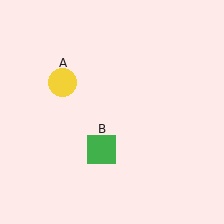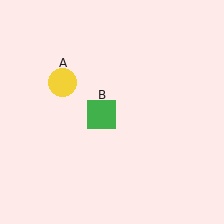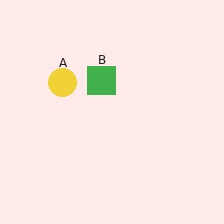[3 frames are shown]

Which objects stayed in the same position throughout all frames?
Yellow circle (object A) remained stationary.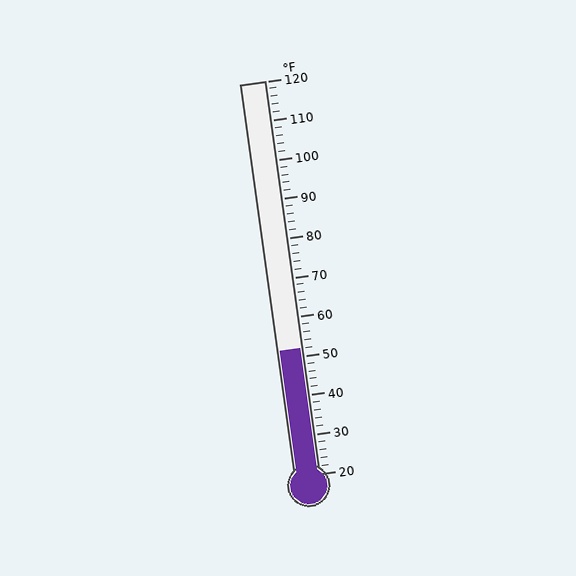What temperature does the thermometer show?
The thermometer shows approximately 52°F.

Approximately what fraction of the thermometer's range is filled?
The thermometer is filled to approximately 30% of its range.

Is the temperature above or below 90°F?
The temperature is below 90°F.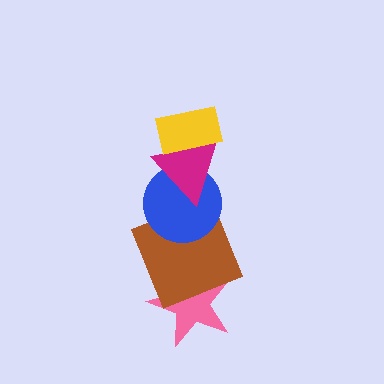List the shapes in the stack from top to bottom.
From top to bottom: the yellow rectangle, the magenta triangle, the blue circle, the brown square, the pink star.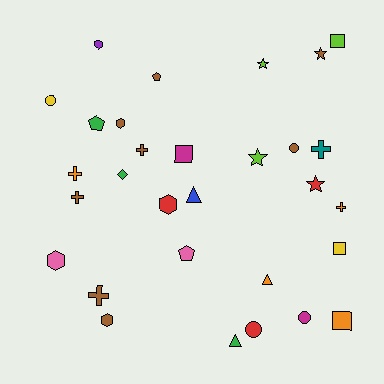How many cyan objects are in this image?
There are no cyan objects.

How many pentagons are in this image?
There are 3 pentagons.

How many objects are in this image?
There are 30 objects.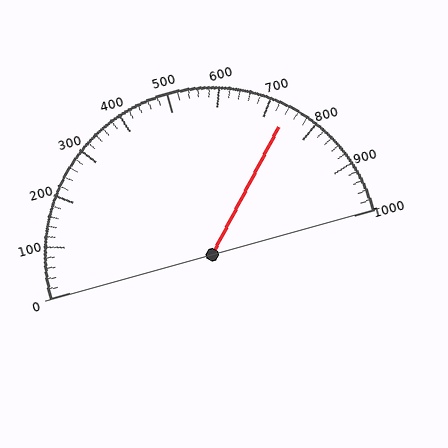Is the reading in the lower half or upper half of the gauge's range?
The reading is in the upper half of the range (0 to 1000).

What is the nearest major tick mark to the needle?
The nearest major tick mark is 700.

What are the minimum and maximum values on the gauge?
The gauge ranges from 0 to 1000.